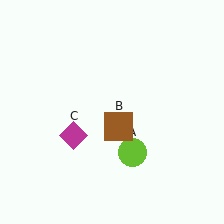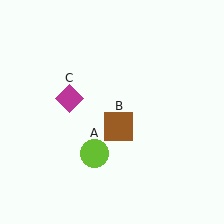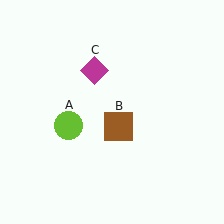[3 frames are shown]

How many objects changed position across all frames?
2 objects changed position: lime circle (object A), magenta diamond (object C).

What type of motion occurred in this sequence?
The lime circle (object A), magenta diamond (object C) rotated clockwise around the center of the scene.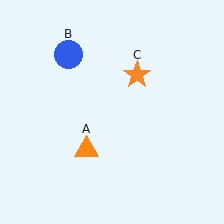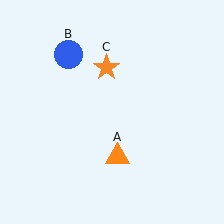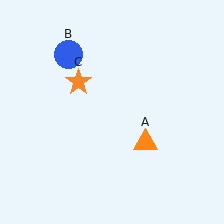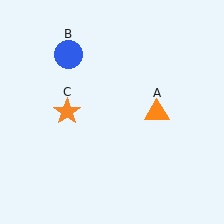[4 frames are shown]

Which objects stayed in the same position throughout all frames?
Blue circle (object B) remained stationary.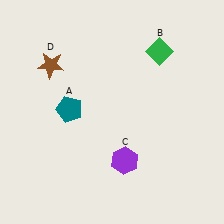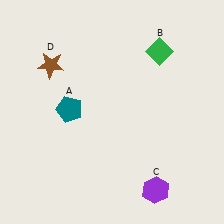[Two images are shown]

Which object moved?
The purple hexagon (C) moved right.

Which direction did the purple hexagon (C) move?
The purple hexagon (C) moved right.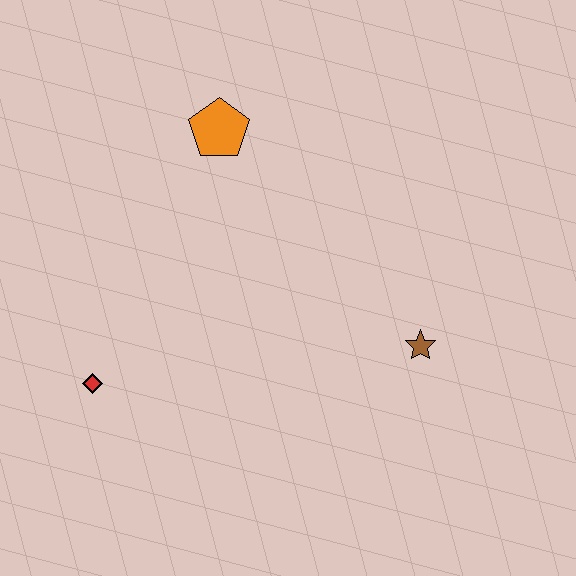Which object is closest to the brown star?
The orange pentagon is closest to the brown star.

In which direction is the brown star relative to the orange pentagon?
The brown star is below the orange pentagon.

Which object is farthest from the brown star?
The red diamond is farthest from the brown star.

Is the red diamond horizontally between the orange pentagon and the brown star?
No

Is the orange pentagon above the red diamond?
Yes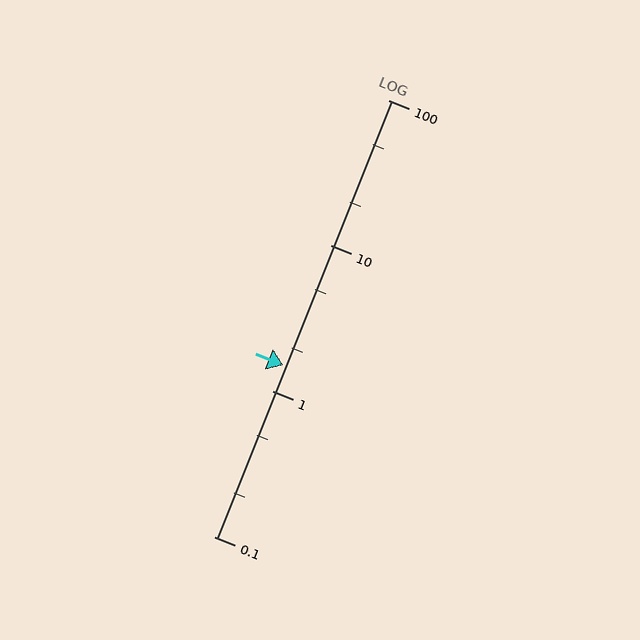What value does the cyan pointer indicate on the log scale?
The pointer indicates approximately 1.5.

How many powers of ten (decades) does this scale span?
The scale spans 3 decades, from 0.1 to 100.